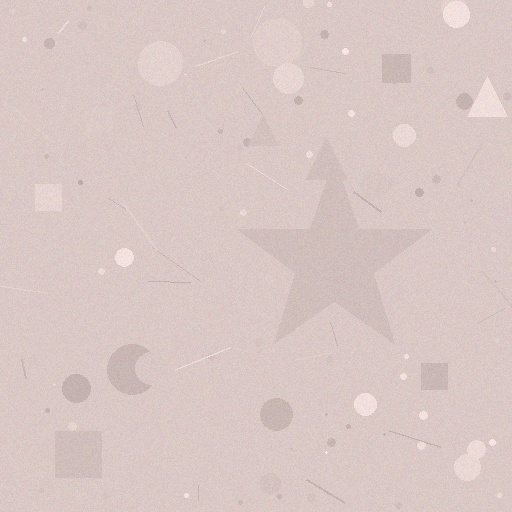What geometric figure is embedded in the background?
A star is embedded in the background.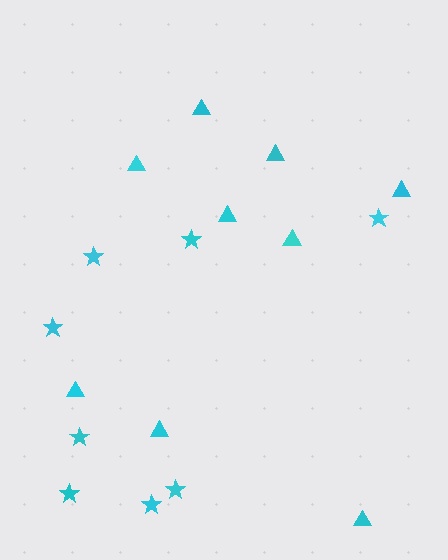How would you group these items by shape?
There are 2 groups: one group of triangles (9) and one group of stars (8).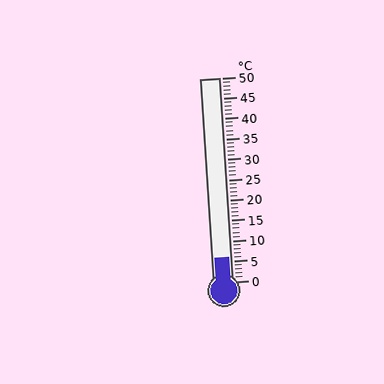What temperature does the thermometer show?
The thermometer shows approximately 6°C.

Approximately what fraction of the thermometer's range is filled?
The thermometer is filled to approximately 10% of its range.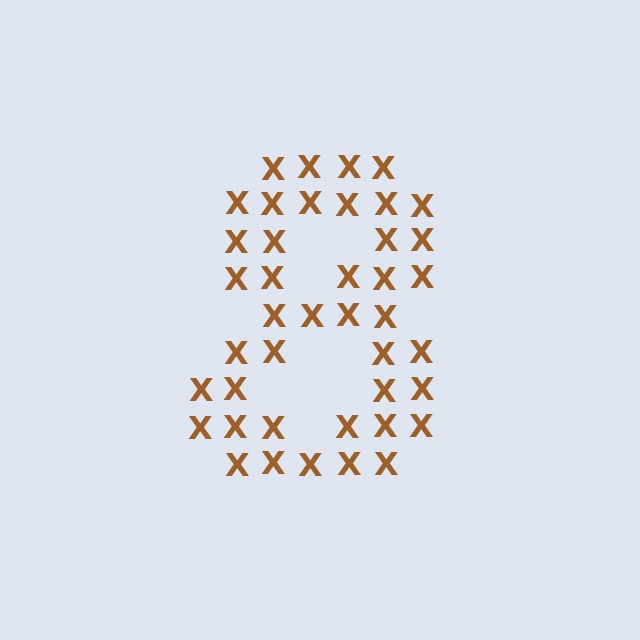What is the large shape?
The large shape is the digit 8.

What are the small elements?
The small elements are letter X's.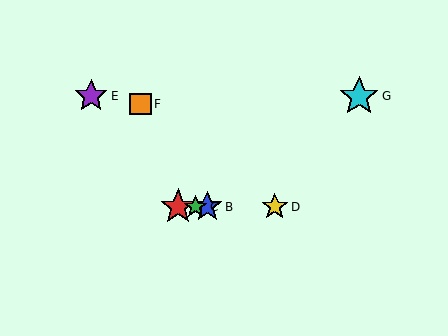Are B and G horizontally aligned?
No, B is at y≈207 and G is at y≈96.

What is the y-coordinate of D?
Object D is at y≈207.